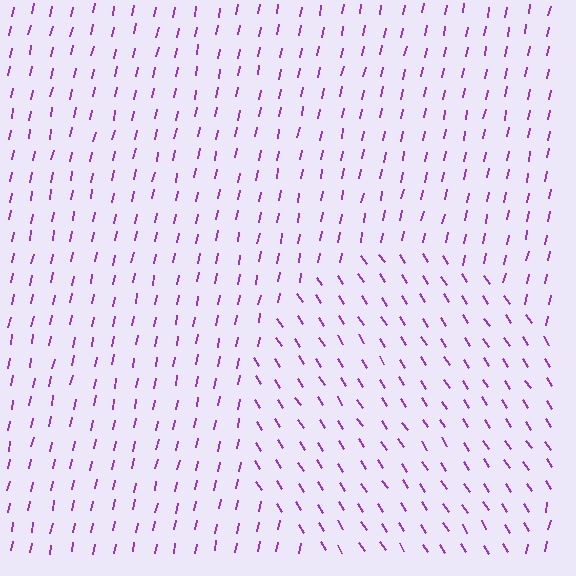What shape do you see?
I see a circle.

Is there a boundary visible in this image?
Yes, there is a texture boundary formed by a change in line orientation.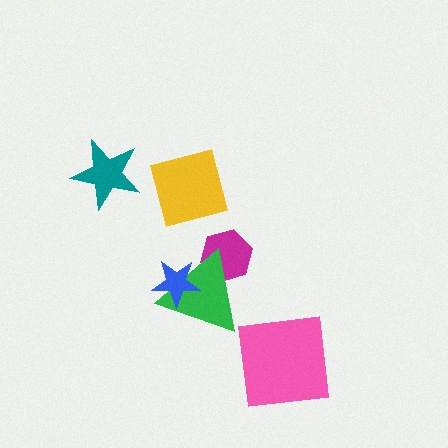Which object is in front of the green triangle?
The blue star is in front of the green triangle.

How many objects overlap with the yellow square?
0 objects overlap with the yellow square.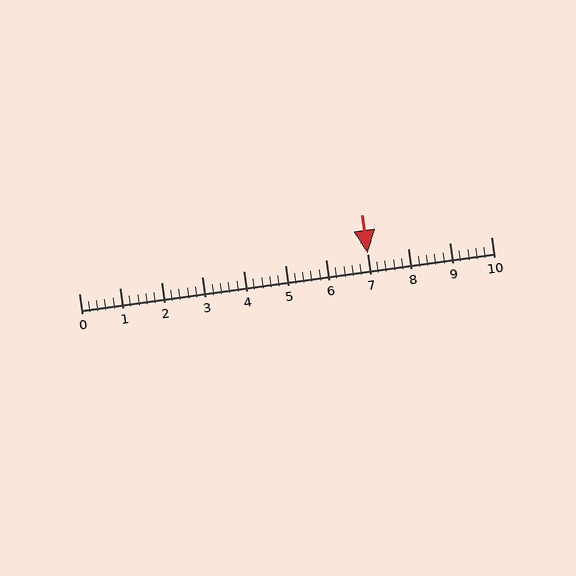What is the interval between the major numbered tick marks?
The major tick marks are spaced 1 units apart.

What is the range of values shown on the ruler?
The ruler shows values from 0 to 10.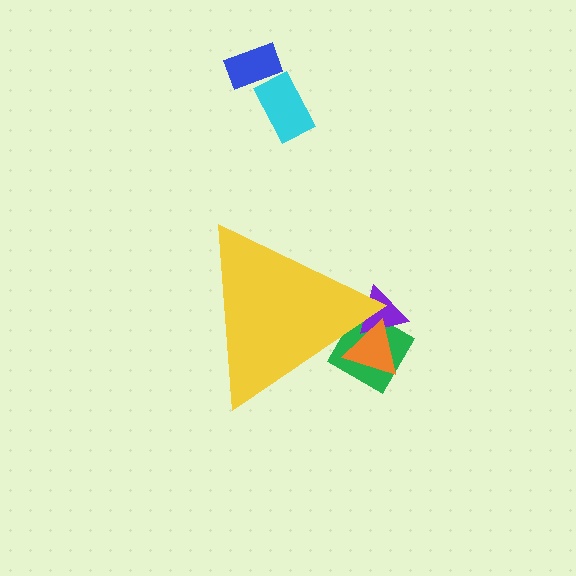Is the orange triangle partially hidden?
Yes, the orange triangle is partially hidden behind the yellow triangle.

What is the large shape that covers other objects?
A yellow triangle.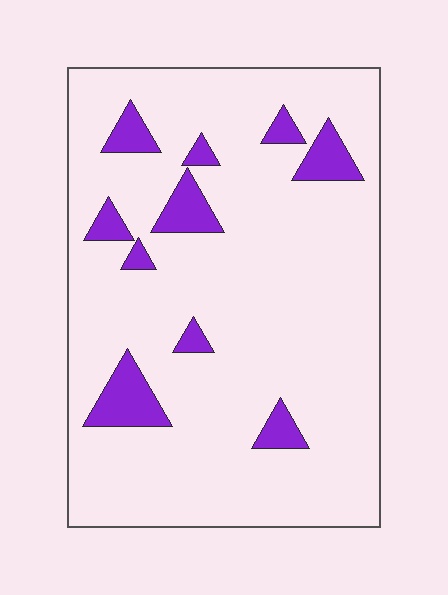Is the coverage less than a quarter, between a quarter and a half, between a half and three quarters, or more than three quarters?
Less than a quarter.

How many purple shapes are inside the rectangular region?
10.